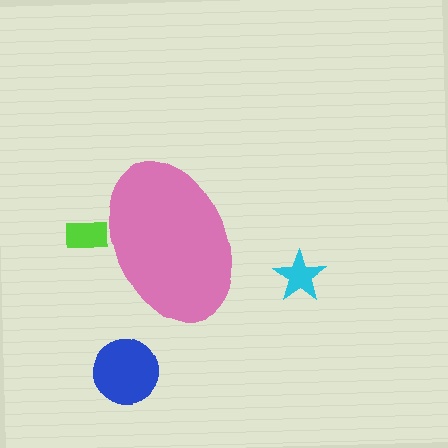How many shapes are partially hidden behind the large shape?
1 shape is partially hidden.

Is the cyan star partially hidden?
No, the cyan star is fully visible.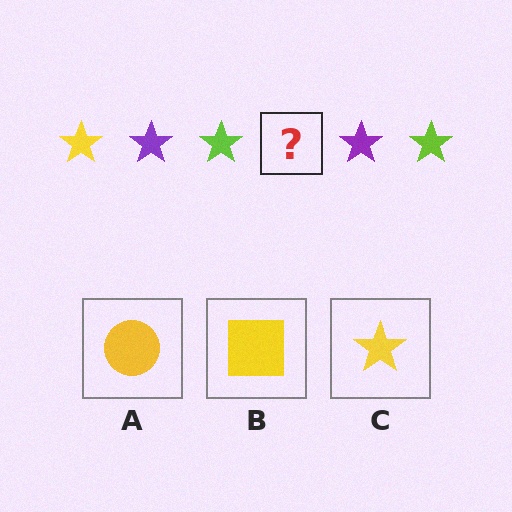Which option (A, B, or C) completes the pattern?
C.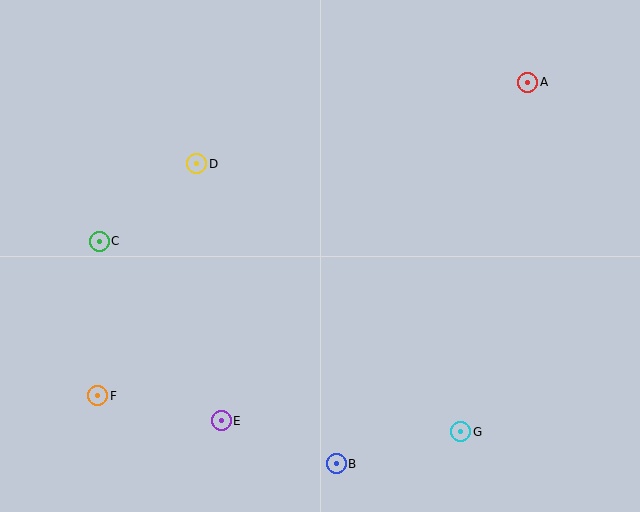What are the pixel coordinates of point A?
Point A is at (528, 82).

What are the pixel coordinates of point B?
Point B is at (336, 464).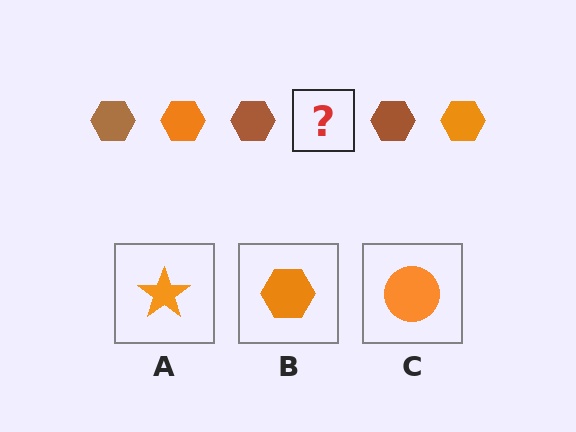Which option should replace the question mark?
Option B.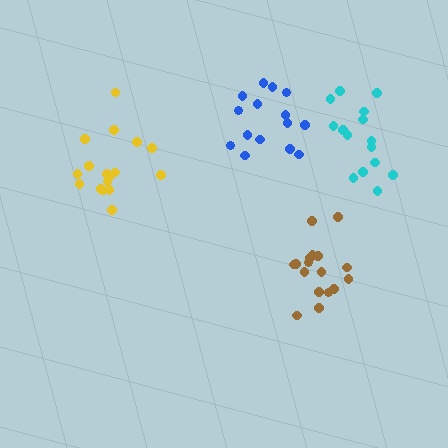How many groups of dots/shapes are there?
There are 4 groups.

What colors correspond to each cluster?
The clusters are colored: cyan, yellow, brown, blue.